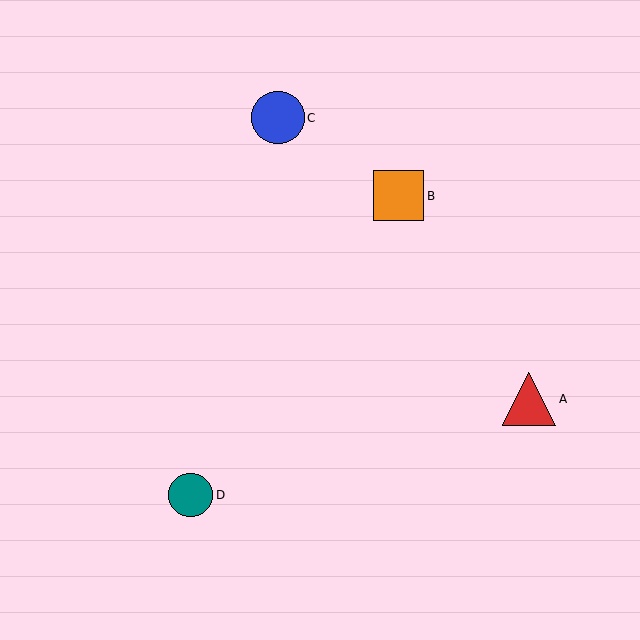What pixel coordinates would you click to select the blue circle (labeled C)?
Click at (278, 118) to select the blue circle C.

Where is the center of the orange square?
The center of the orange square is at (399, 196).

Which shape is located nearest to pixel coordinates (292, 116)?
The blue circle (labeled C) at (278, 118) is nearest to that location.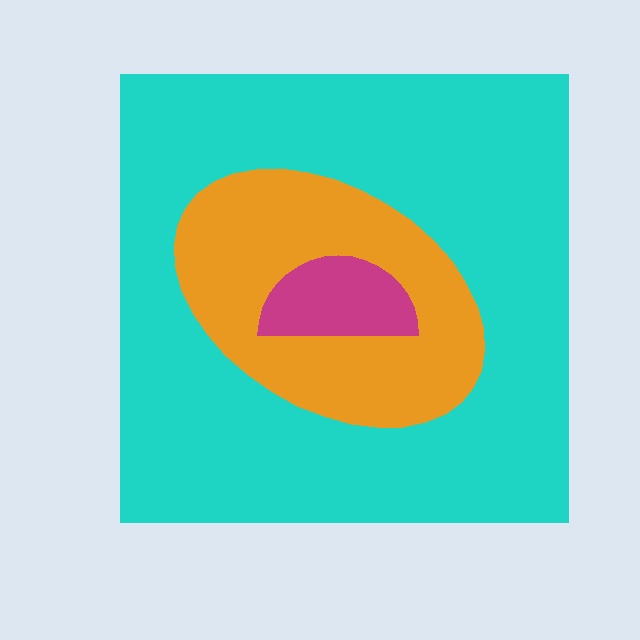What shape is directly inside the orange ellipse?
The magenta semicircle.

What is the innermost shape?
The magenta semicircle.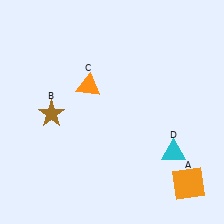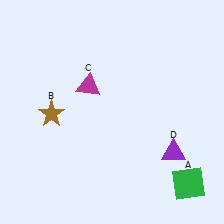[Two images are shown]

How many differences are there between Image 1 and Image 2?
There are 3 differences between the two images.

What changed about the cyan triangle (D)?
In Image 1, D is cyan. In Image 2, it changed to purple.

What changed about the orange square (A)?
In Image 1, A is orange. In Image 2, it changed to green.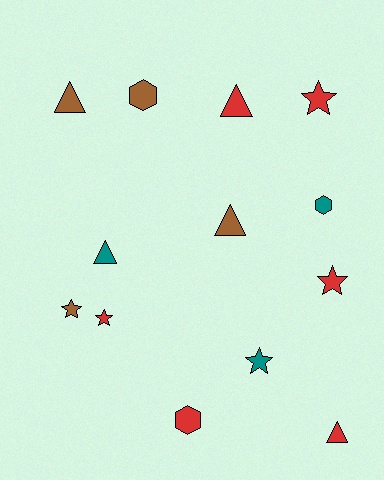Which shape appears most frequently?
Triangle, with 5 objects.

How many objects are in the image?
There are 13 objects.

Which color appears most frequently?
Red, with 6 objects.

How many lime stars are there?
There are no lime stars.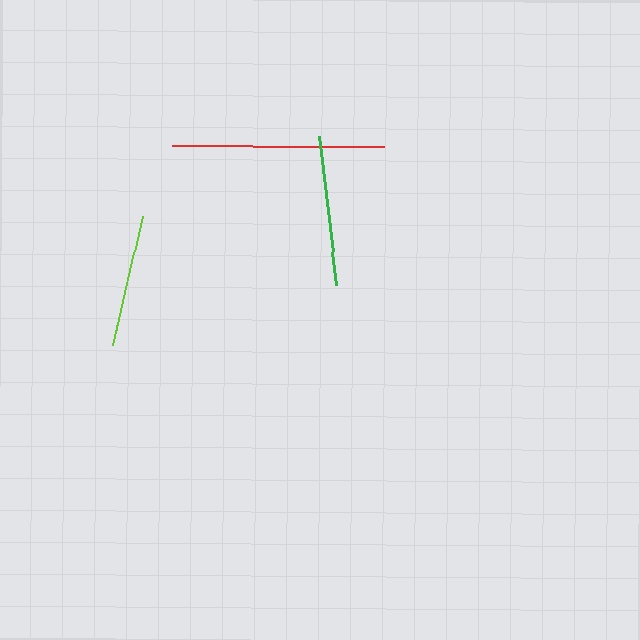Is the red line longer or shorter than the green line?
The red line is longer than the green line.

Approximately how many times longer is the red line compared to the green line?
The red line is approximately 1.4 times the length of the green line.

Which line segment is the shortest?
The lime line is the shortest at approximately 133 pixels.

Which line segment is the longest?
The red line is the longest at approximately 211 pixels.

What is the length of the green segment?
The green segment is approximately 150 pixels long.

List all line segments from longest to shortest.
From longest to shortest: red, green, lime.